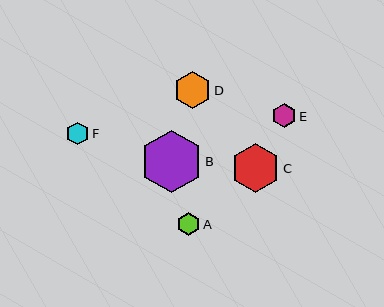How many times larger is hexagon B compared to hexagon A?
Hexagon B is approximately 2.8 times the size of hexagon A.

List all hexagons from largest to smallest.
From largest to smallest: B, C, D, E, F, A.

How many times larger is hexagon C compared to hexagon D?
Hexagon C is approximately 1.4 times the size of hexagon D.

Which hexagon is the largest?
Hexagon B is the largest with a size of approximately 62 pixels.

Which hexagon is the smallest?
Hexagon A is the smallest with a size of approximately 22 pixels.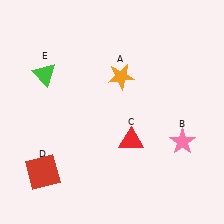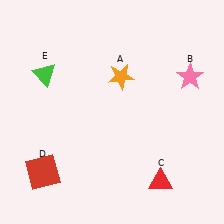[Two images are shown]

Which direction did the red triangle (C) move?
The red triangle (C) moved down.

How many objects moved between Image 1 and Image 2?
2 objects moved between the two images.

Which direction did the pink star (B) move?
The pink star (B) moved up.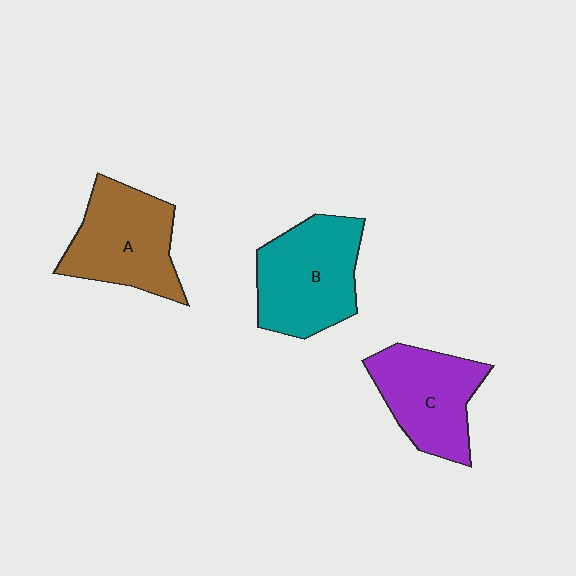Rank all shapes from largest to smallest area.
From largest to smallest: B (teal), A (brown), C (purple).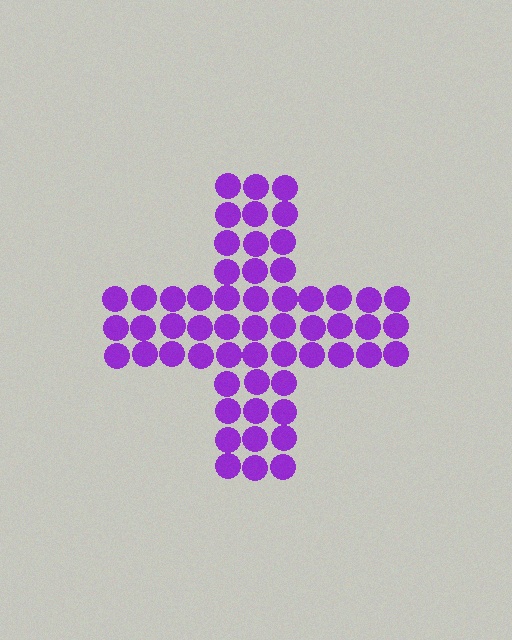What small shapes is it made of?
It is made of small circles.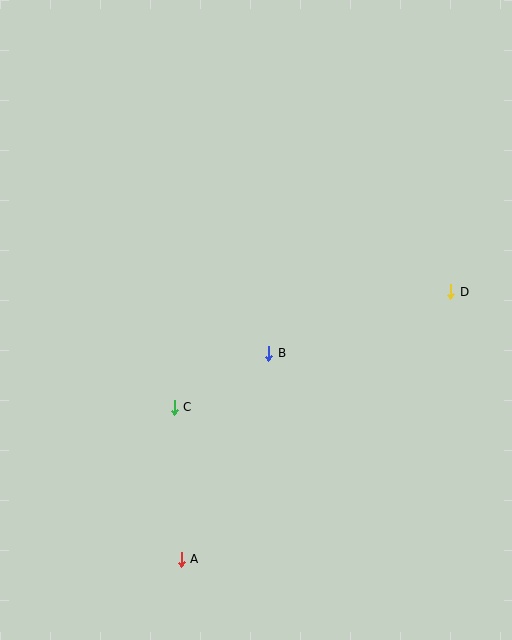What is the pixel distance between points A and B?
The distance between A and B is 224 pixels.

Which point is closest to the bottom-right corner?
Point A is closest to the bottom-right corner.